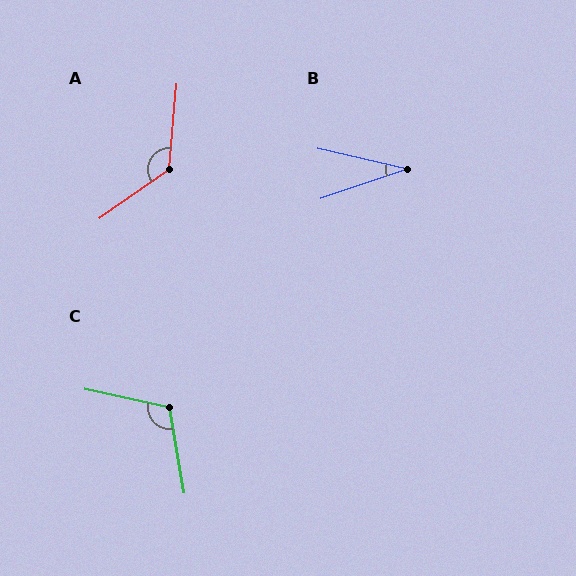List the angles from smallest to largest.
B (32°), C (112°), A (130°).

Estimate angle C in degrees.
Approximately 112 degrees.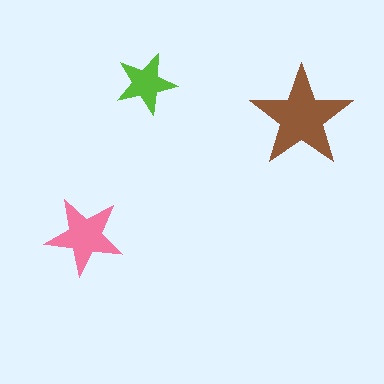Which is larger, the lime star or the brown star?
The brown one.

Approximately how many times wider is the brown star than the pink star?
About 1.5 times wider.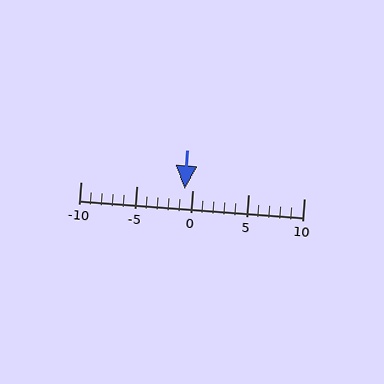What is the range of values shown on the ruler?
The ruler shows values from -10 to 10.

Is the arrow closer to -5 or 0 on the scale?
The arrow is closer to 0.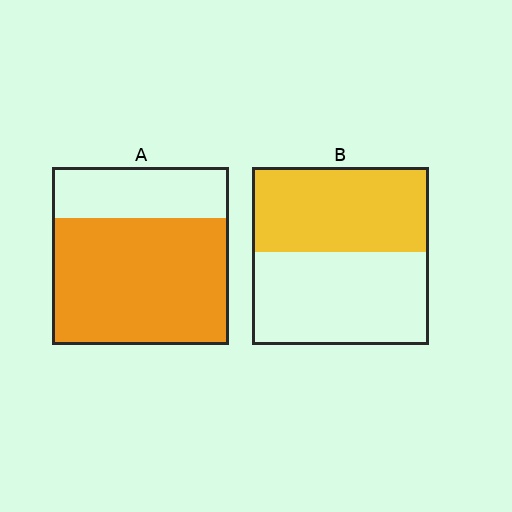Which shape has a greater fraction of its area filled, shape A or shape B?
Shape A.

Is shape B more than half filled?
Roughly half.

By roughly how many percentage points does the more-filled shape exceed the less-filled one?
By roughly 25 percentage points (A over B).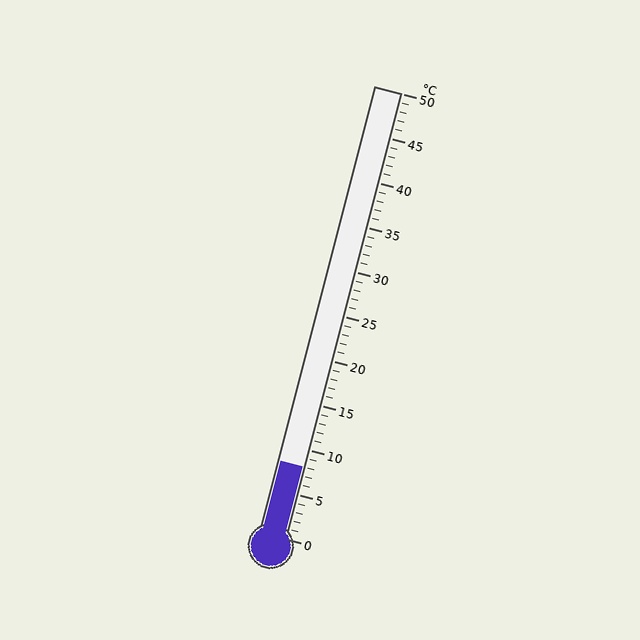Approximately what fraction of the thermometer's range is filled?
The thermometer is filled to approximately 15% of its range.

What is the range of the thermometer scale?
The thermometer scale ranges from 0°C to 50°C.